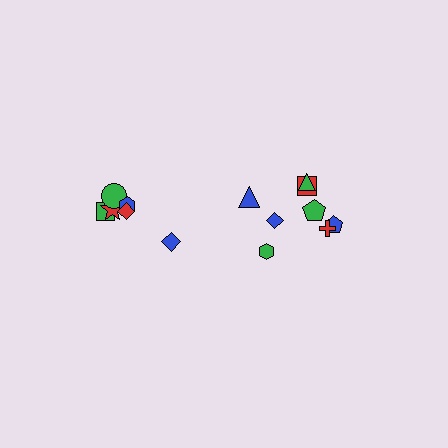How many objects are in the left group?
There are 6 objects.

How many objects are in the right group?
There are 8 objects.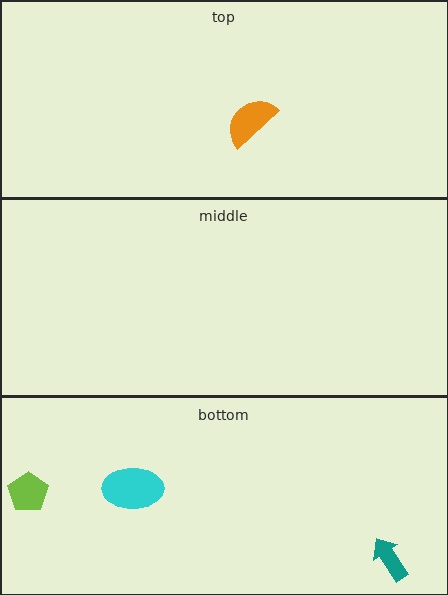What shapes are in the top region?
The orange semicircle.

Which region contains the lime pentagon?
The bottom region.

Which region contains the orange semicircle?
The top region.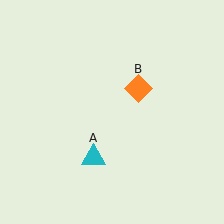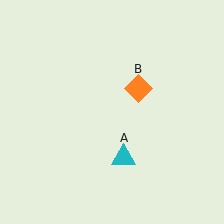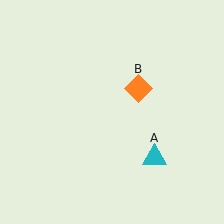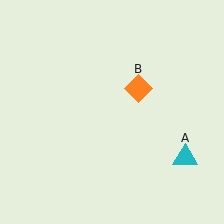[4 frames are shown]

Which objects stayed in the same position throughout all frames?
Orange diamond (object B) remained stationary.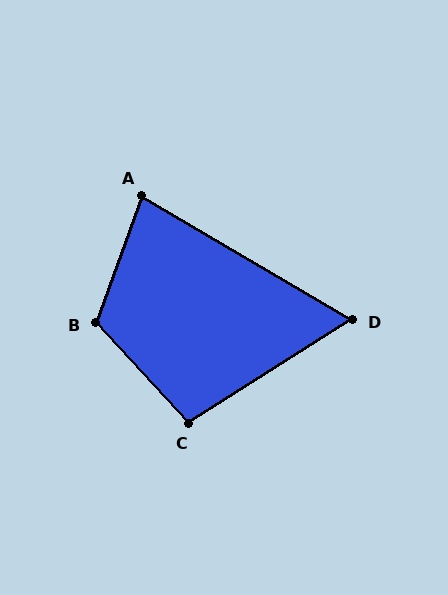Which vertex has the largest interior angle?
B, at approximately 117 degrees.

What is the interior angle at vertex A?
Approximately 80 degrees (acute).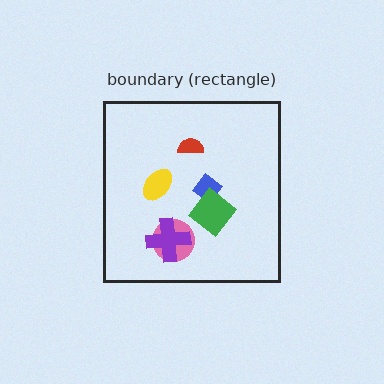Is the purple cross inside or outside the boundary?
Inside.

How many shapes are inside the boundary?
6 inside, 0 outside.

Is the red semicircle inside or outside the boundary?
Inside.